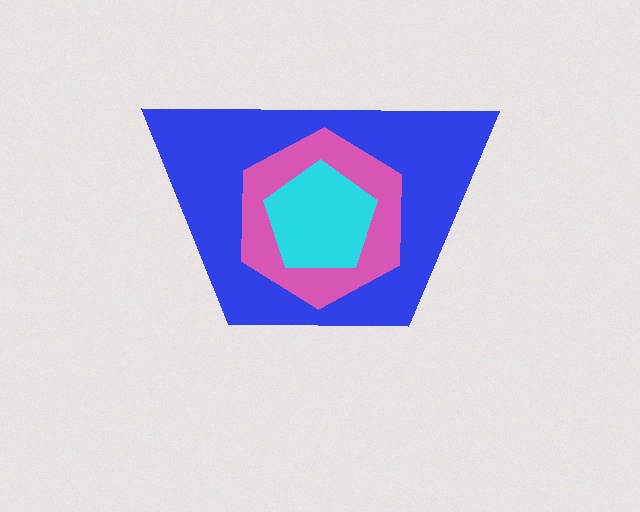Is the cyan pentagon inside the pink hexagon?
Yes.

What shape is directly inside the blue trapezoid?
The pink hexagon.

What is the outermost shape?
The blue trapezoid.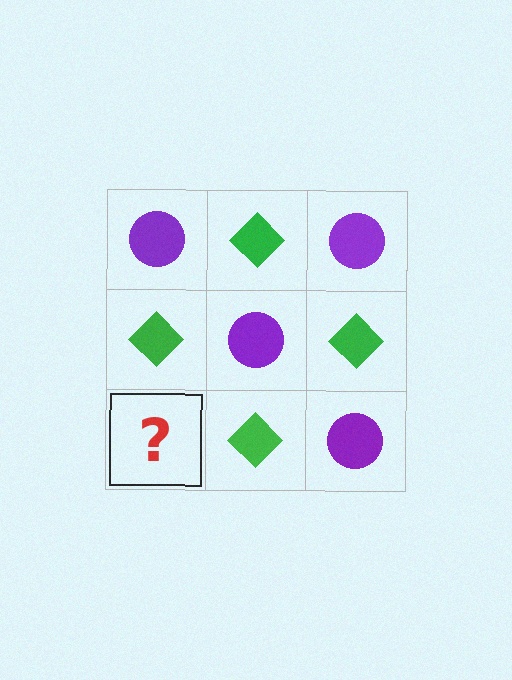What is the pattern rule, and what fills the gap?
The rule is that it alternates purple circle and green diamond in a checkerboard pattern. The gap should be filled with a purple circle.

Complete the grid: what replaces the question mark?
The question mark should be replaced with a purple circle.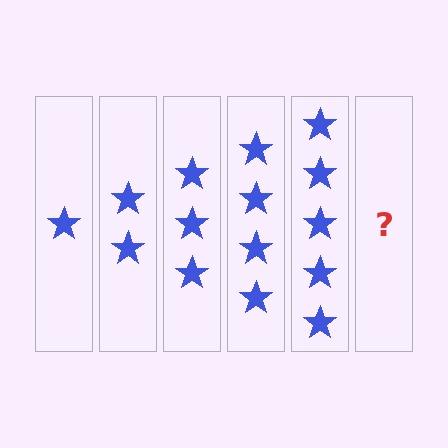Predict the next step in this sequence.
The next step is 6 stars.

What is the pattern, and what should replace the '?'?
The pattern is that each step adds one more star. The '?' should be 6 stars.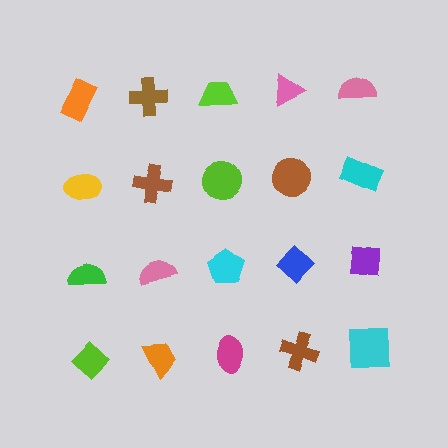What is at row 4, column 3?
A magenta ellipse.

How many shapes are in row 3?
5 shapes.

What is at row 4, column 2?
An orange trapezoid.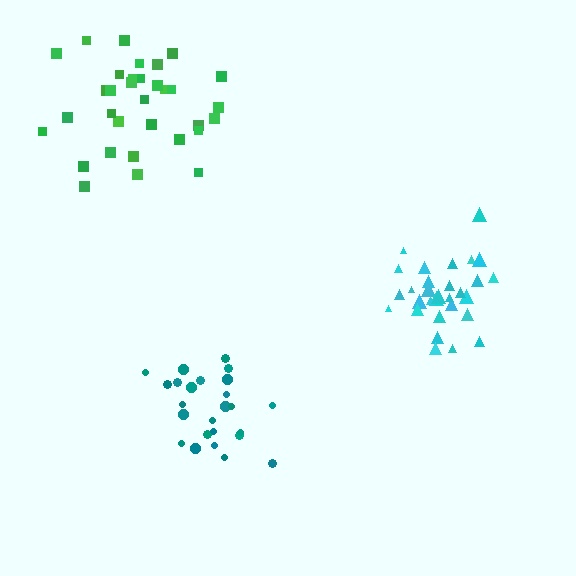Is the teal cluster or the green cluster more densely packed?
Teal.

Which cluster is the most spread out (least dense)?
Green.